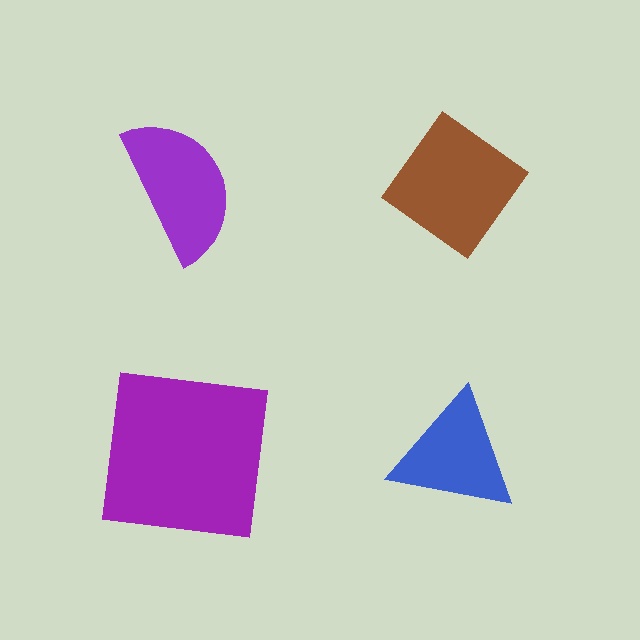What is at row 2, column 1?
A purple square.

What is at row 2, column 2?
A blue triangle.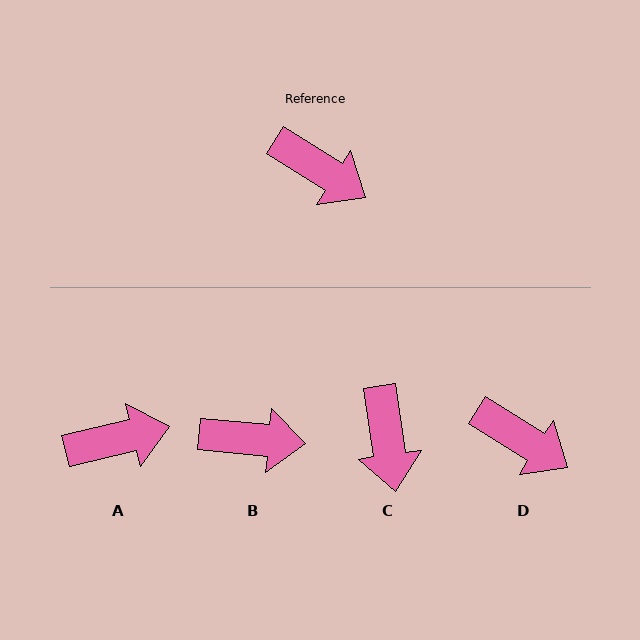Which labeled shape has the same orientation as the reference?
D.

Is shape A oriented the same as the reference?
No, it is off by about 45 degrees.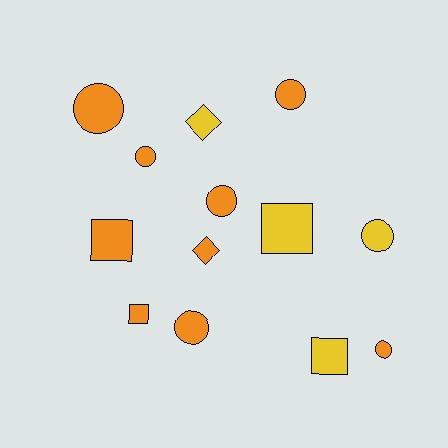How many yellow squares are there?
There are 2 yellow squares.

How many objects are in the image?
There are 13 objects.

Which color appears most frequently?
Orange, with 9 objects.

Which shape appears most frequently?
Circle, with 7 objects.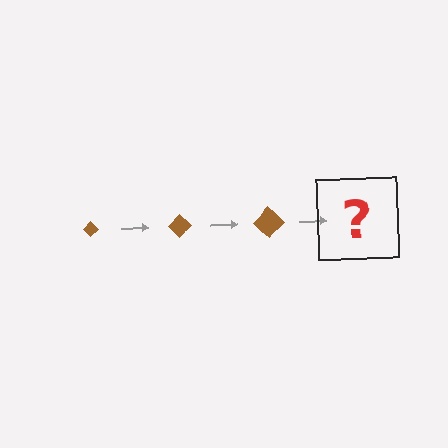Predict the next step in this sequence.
The next step is a brown diamond, larger than the previous one.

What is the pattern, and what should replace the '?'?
The pattern is that the diamond gets progressively larger each step. The '?' should be a brown diamond, larger than the previous one.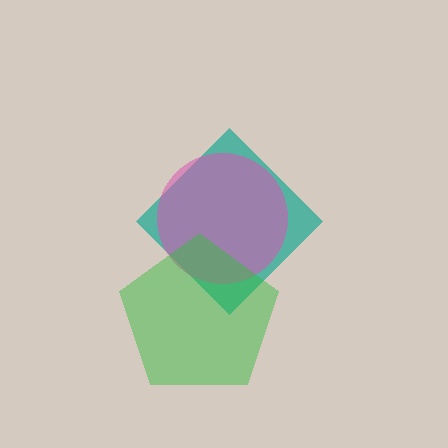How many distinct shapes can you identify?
There are 3 distinct shapes: a teal diamond, a pink circle, a green pentagon.